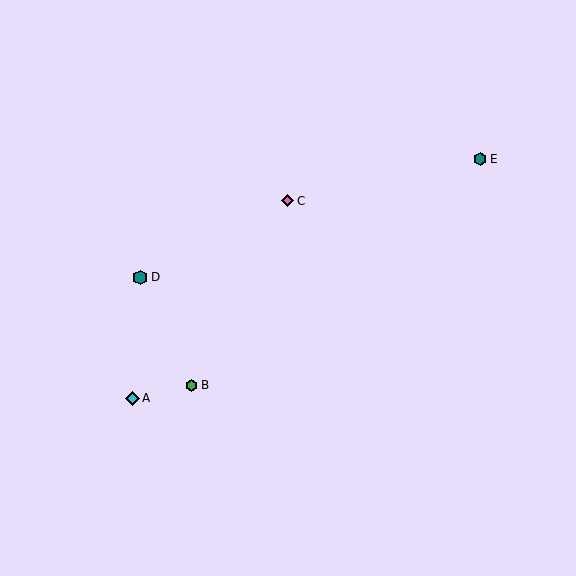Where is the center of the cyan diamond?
The center of the cyan diamond is at (133, 398).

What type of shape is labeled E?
Shape E is a teal hexagon.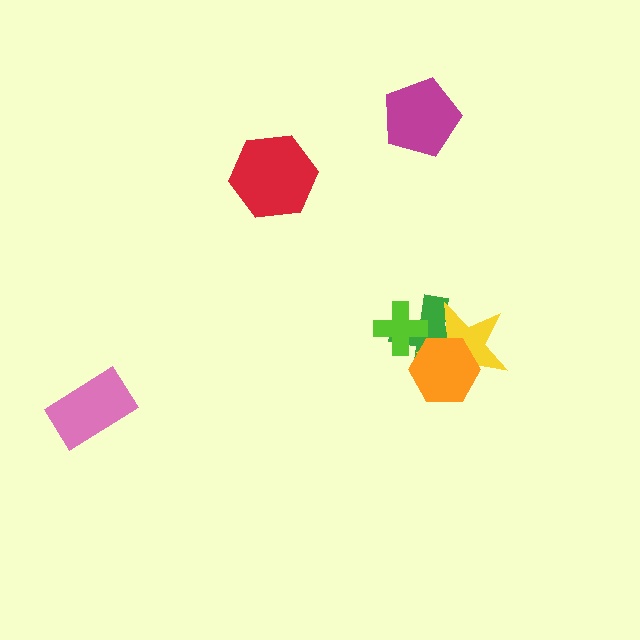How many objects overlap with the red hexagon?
0 objects overlap with the red hexagon.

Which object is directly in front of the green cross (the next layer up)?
The yellow star is directly in front of the green cross.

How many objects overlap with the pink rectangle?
0 objects overlap with the pink rectangle.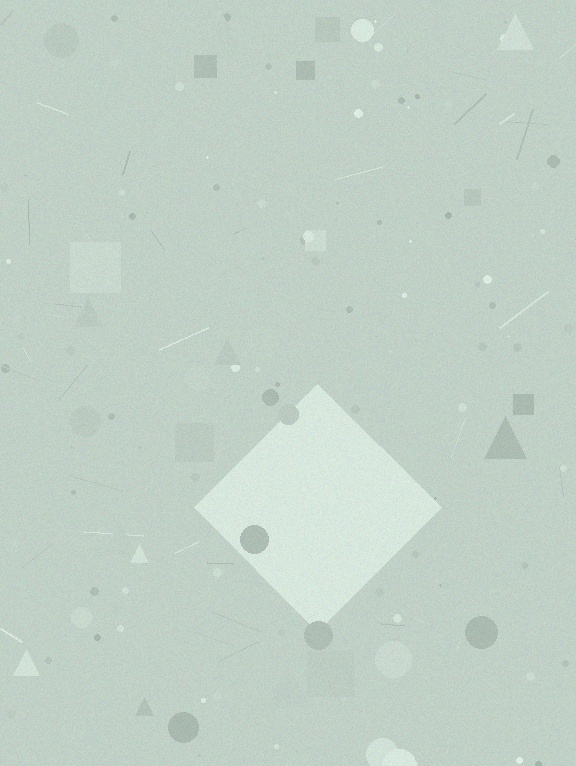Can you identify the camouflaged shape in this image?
The camouflaged shape is a diamond.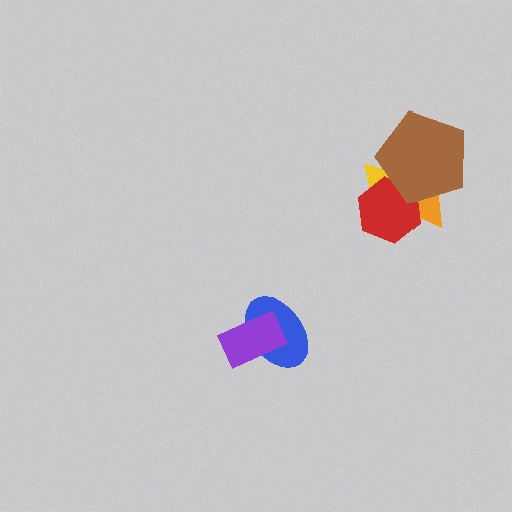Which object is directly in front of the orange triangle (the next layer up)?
The yellow triangle is directly in front of the orange triangle.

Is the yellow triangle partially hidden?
Yes, it is partially covered by another shape.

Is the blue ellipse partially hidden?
Yes, it is partially covered by another shape.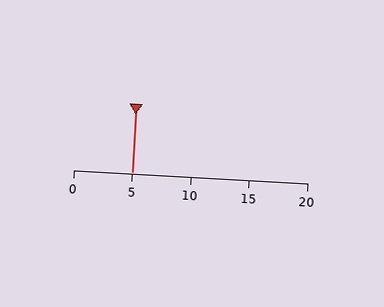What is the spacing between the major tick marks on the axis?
The major ticks are spaced 5 apart.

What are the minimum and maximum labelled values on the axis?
The axis runs from 0 to 20.